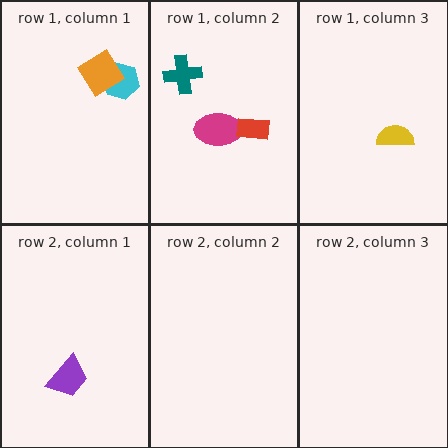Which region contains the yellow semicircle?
The row 1, column 3 region.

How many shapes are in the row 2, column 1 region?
1.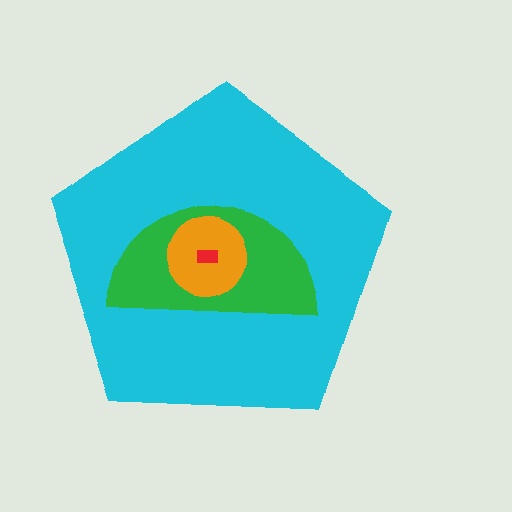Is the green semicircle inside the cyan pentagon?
Yes.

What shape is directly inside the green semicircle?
The orange circle.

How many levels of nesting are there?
4.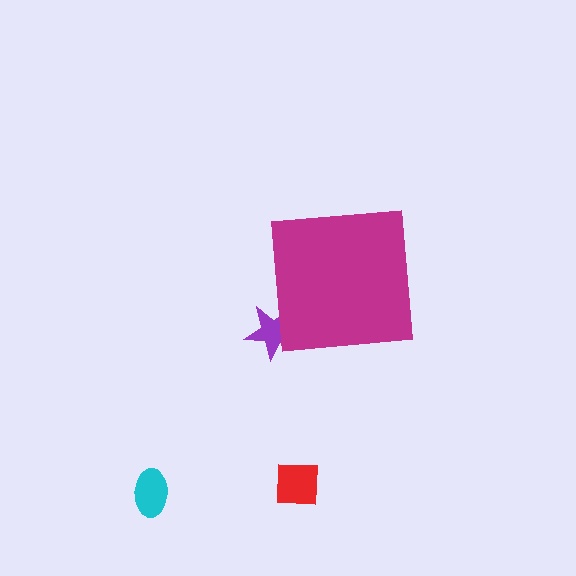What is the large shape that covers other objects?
A magenta square.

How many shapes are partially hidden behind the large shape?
1 shape is partially hidden.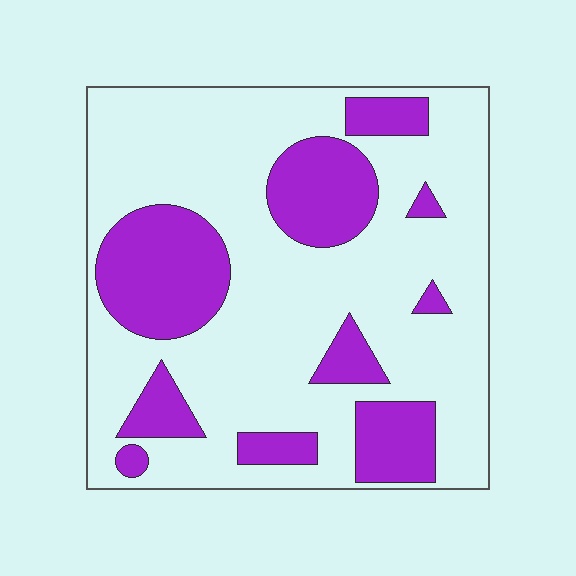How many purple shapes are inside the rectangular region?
10.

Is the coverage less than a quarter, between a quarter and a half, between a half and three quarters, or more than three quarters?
Between a quarter and a half.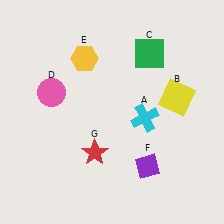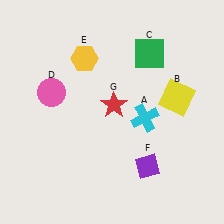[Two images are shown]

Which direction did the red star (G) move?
The red star (G) moved up.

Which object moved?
The red star (G) moved up.